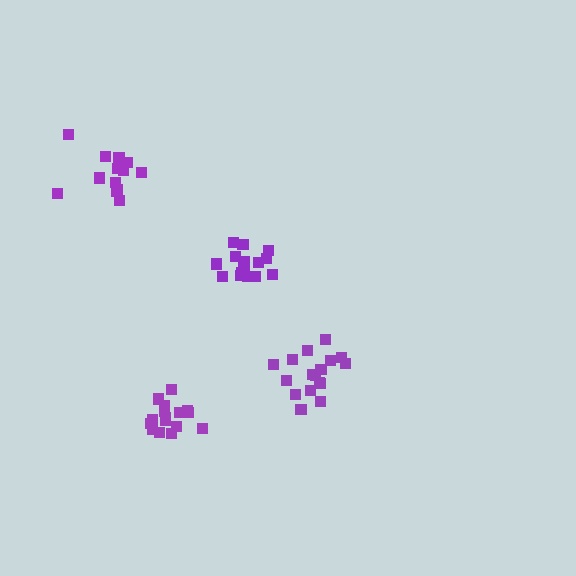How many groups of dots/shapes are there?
There are 4 groups.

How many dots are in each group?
Group 1: 15 dots, Group 2: 16 dots, Group 3: 17 dots, Group 4: 13 dots (61 total).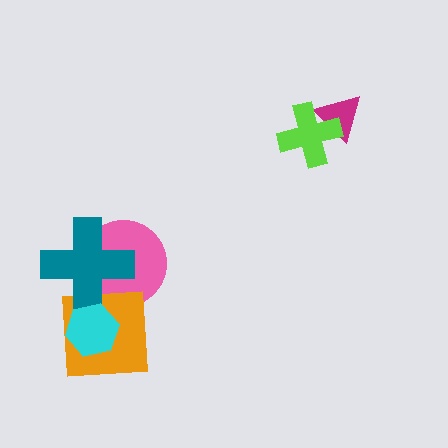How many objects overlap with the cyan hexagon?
2 objects overlap with the cyan hexagon.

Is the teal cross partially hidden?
Yes, it is partially covered by another shape.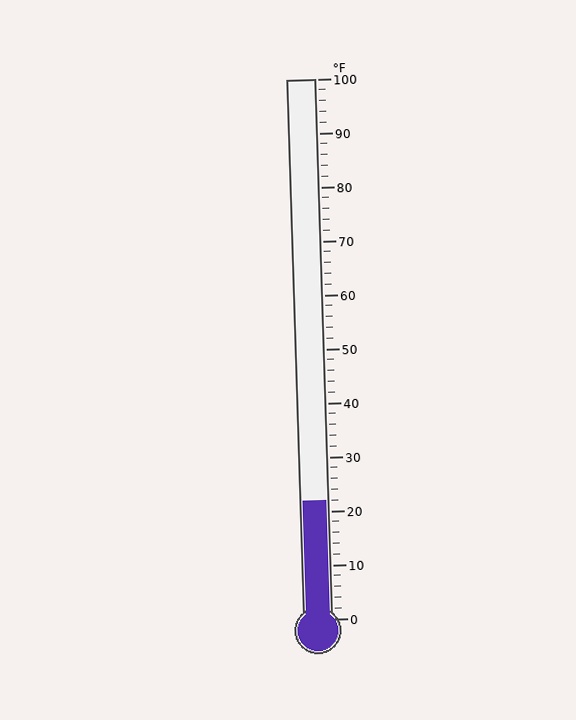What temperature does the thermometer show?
The thermometer shows approximately 22°F.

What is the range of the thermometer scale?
The thermometer scale ranges from 0°F to 100°F.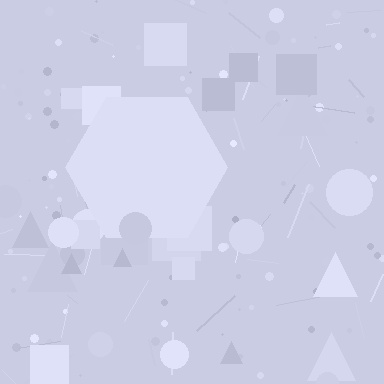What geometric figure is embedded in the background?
A hexagon is embedded in the background.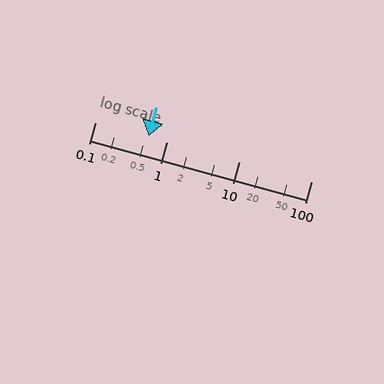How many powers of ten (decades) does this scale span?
The scale spans 3 decades, from 0.1 to 100.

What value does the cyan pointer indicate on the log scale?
The pointer indicates approximately 0.56.